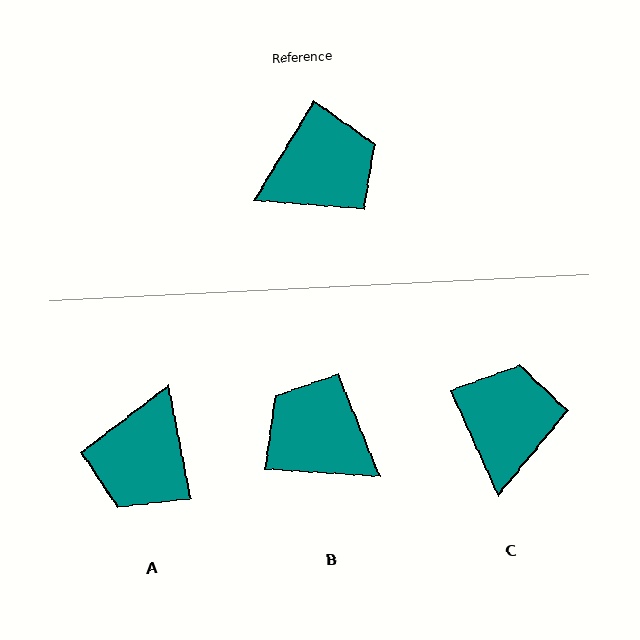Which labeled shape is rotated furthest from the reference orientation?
A, about 138 degrees away.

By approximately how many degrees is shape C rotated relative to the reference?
Approximately 55 degrees counter-clockwise.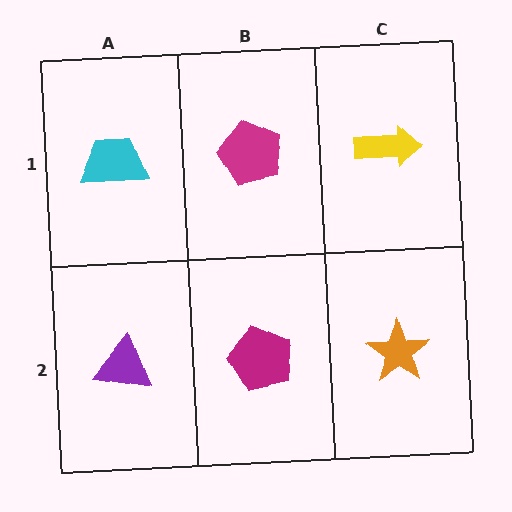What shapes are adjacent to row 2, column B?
A magenta pentagon (row 1, column B), a purple triangle (row 2, column A), an orange star (row 2, column C).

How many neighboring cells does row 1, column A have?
2.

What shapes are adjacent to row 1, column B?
A magenta pentagon (row 2, column B), a cyan trapezoid (row 1, column A), a yellow arrow (row 1, column C).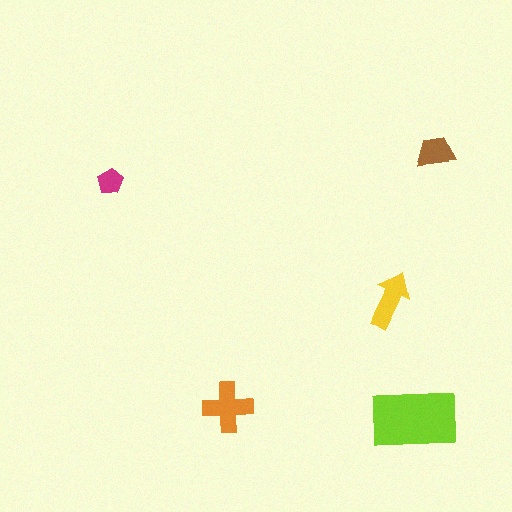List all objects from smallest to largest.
The magenta pentagon, the brown trapezoid, the yellow arrow, the orange cross, the lime rectangle.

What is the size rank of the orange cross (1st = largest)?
2nd.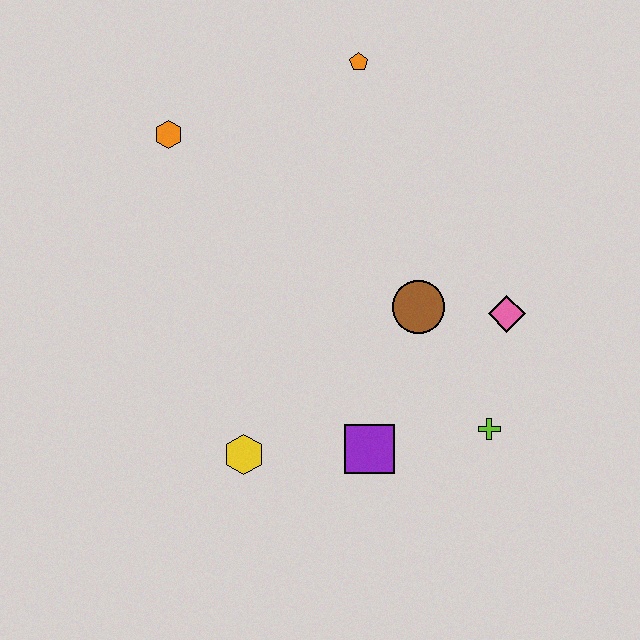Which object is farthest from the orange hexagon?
The lime cross is farthest from the orange hexagon.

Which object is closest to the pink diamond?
The brown circle is closest to the pink diamond.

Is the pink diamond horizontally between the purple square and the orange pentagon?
No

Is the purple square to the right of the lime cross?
No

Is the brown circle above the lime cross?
Yes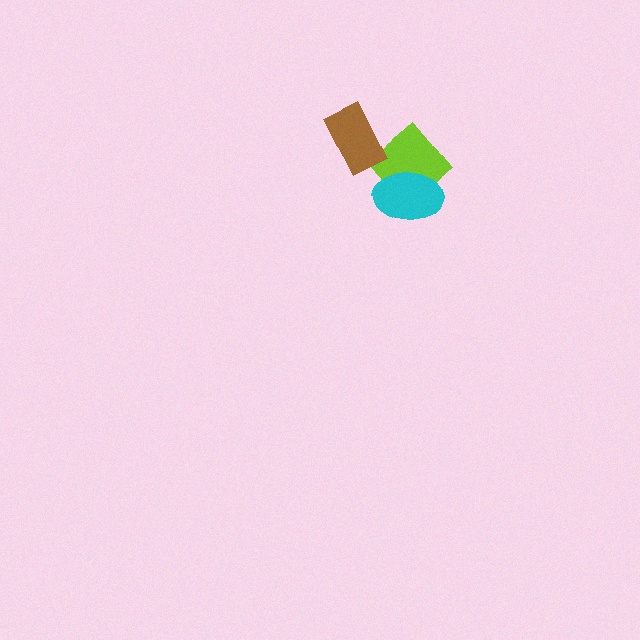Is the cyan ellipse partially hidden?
No, no other shape covers it.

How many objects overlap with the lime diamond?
2 objects overlap with the lime diamond.